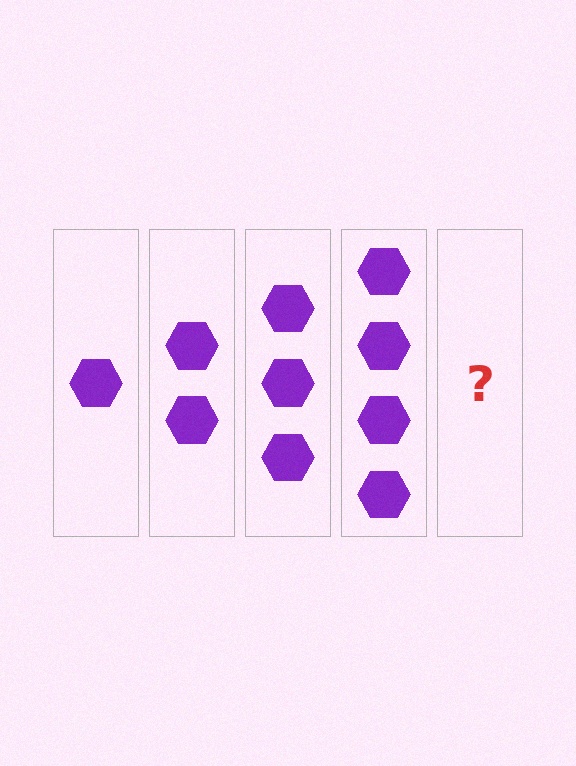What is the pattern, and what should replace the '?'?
The pattern is that each step adds one more hexagon. The '?' should be 5 hexagons.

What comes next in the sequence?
The next element should be 5 hexagons.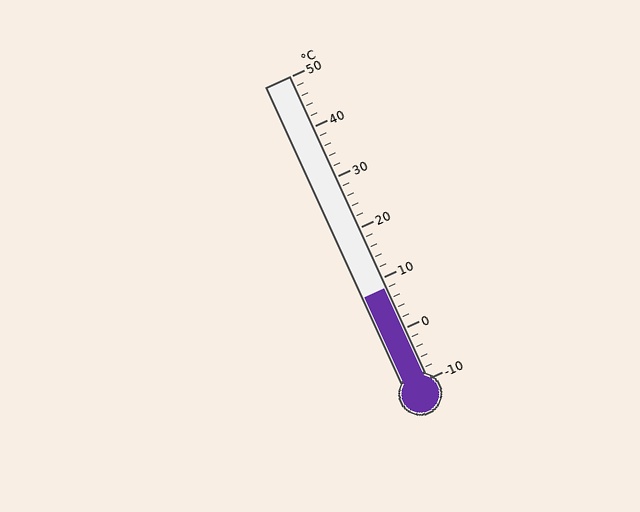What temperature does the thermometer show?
The thermometer shows approximately 8°C.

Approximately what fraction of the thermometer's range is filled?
The thermometer is filled to approximately 30% of its range.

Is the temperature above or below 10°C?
The temperature is below 10°C.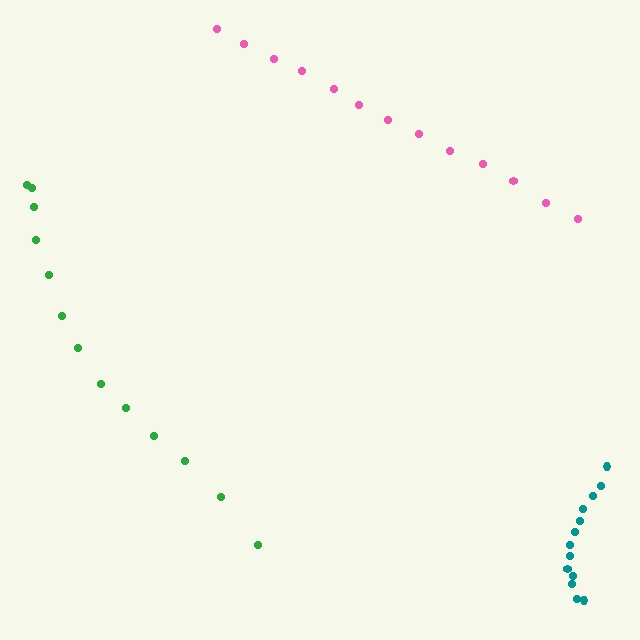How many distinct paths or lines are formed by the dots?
There are 3 distinct paths.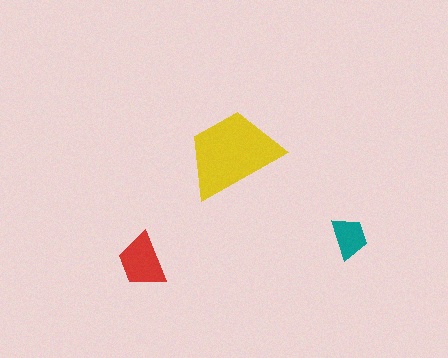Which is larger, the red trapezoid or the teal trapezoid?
The red one.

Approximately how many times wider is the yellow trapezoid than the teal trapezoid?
About 2.5 times wider.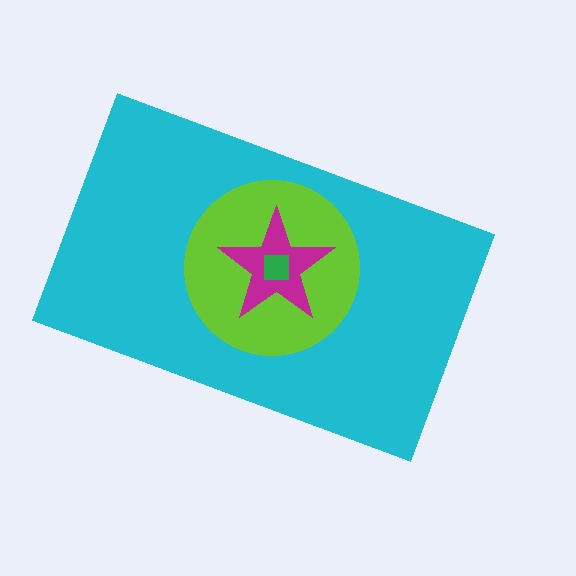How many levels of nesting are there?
4.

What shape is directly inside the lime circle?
The magenta star.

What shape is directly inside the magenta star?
The green square.